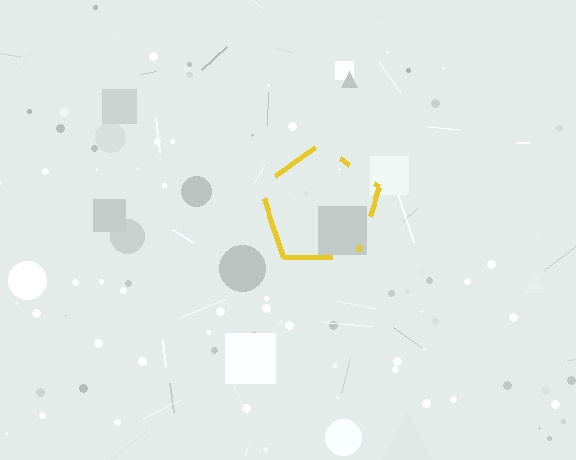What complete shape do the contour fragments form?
The contour fragments form a pentagon.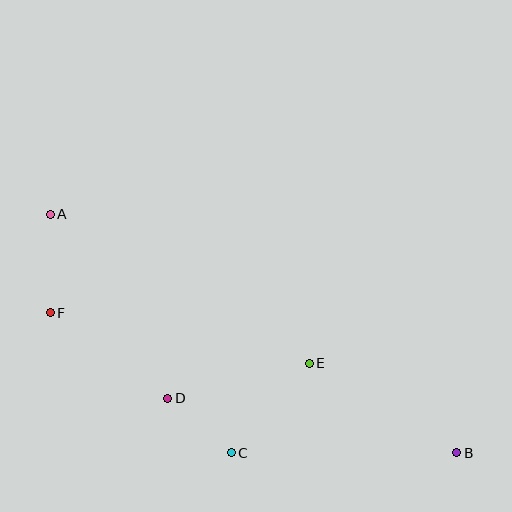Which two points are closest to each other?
Points C and D are closest to each other.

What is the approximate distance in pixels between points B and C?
The distance between B and C is approximately 226 pixels.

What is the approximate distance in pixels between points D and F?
The distance between D and F is approximately 146 pixels.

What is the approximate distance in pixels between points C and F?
The distance between C and F is approximately 229 pixels.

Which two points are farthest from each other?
Points A and B are farthest from each other.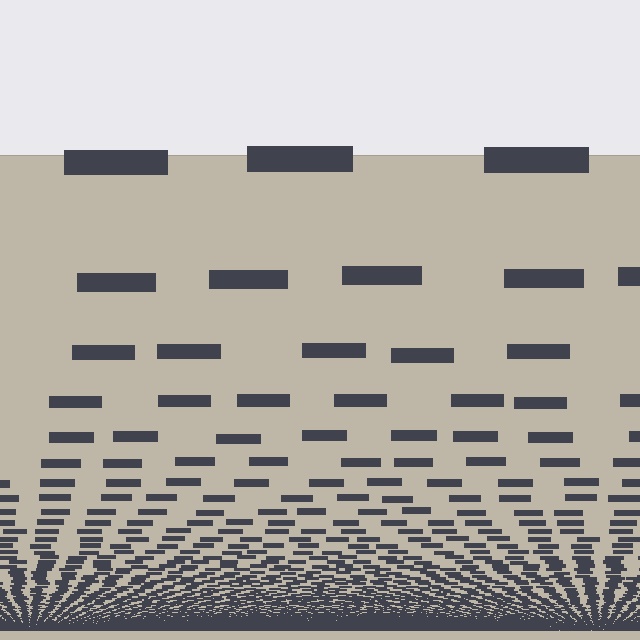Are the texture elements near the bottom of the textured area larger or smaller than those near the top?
Smaller. The gradient is inverted — elements near the bottom are smaller and denser.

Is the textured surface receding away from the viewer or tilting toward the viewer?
The surface appears to tilt toward the viewer. Texture elements get larger and sparser toward the top.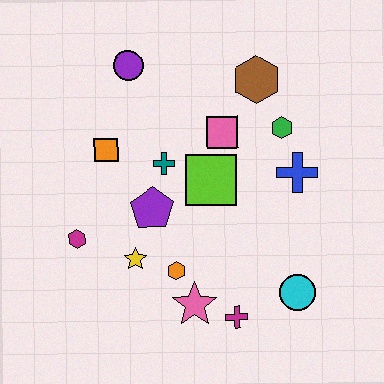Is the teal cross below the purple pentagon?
No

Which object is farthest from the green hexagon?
The magenta hexagon is farthest from the green hexagon.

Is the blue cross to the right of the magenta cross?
Yes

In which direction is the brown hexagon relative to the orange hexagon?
The brown hexagon is above the orange hexagon.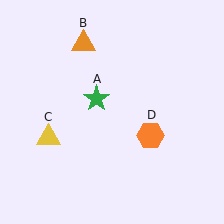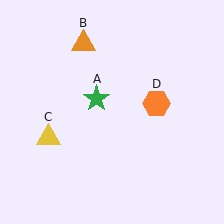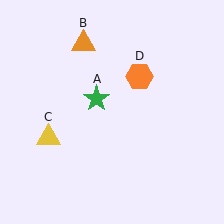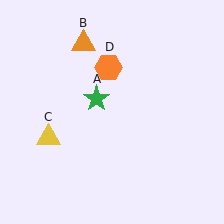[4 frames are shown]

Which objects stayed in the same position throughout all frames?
Green star (object A) and orange triangle (object B) and yellow triangle (object C) remained stationary.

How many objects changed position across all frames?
1 object changed position: orange hexagon (object D).